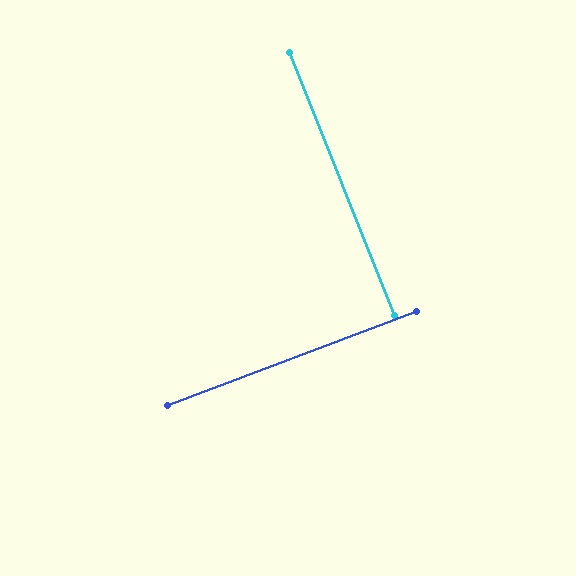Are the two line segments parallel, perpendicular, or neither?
Perpendicular — they meet at approximately 89°.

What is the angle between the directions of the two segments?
Approximately 89 degrees.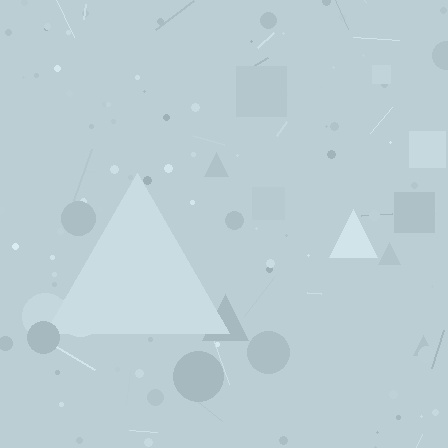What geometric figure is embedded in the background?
A triangle is embedded in the background.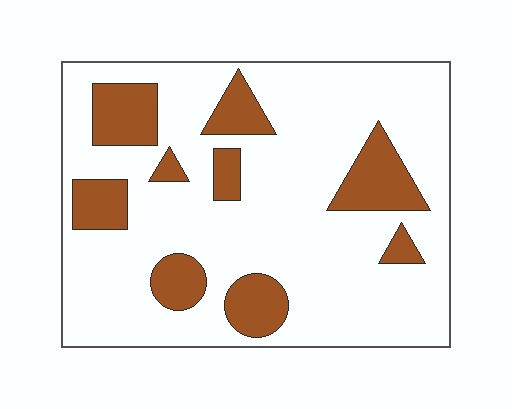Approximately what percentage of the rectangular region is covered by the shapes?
Approximately 20%.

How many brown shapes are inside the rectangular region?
9.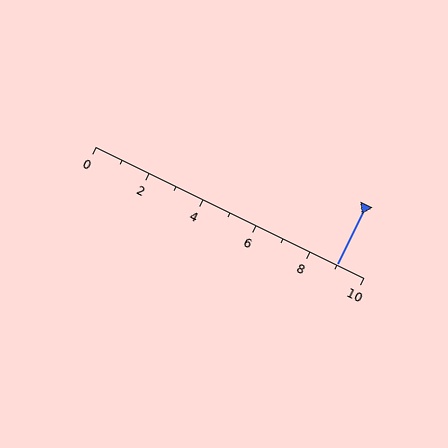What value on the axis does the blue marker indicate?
The marker indicates approximately 9.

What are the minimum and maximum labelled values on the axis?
The axis runs from 0 to 10.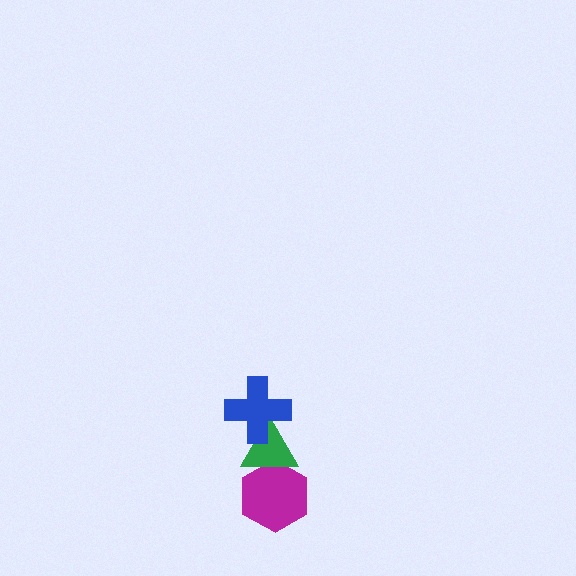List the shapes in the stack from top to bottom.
From top to bottom: the blue cross, the green triangle, the magenta hexagon.